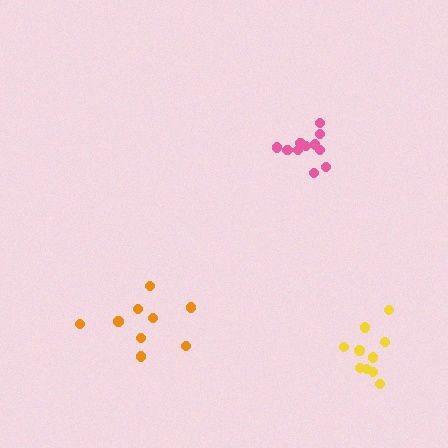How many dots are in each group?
Group 1: 9 dots, Group 2: 11 dots, Group 3: 10 dots (30 total).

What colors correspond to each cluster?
The clusters are colored: orange, pink, yellow.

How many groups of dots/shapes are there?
There are 3 groups.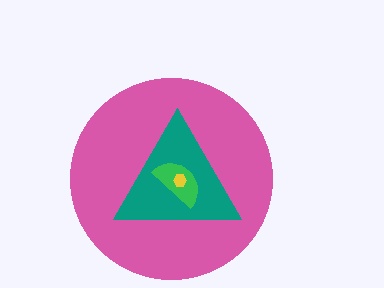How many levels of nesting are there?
4.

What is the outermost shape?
The pink circle.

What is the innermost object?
The yellow hexagon.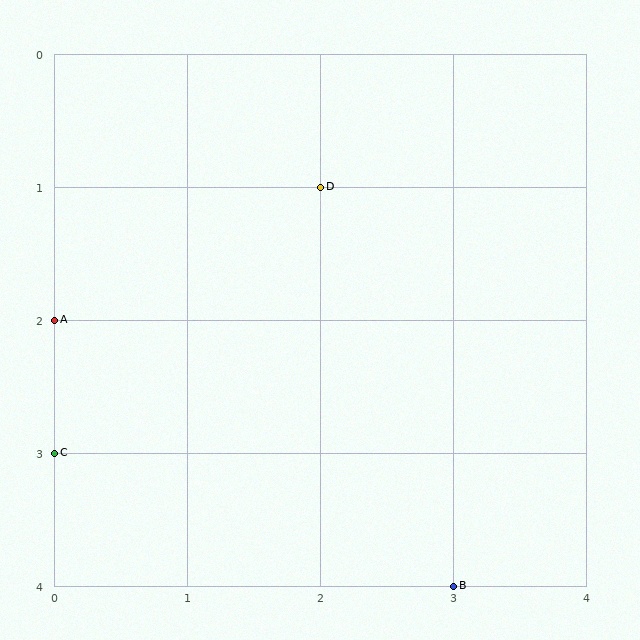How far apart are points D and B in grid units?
Points D and B are 1 column and 3 rows apart (about 3.2 grid units diagonally).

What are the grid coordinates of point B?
Point B is at grid coordinates (3, 4).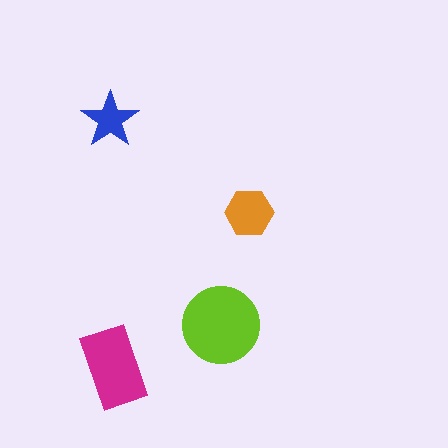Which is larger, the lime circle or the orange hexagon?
The lime circle.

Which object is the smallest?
The blue star.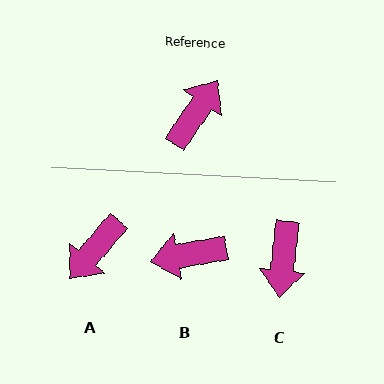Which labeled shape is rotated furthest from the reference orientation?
A, about 174 degrees away.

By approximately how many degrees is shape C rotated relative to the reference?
Approximately 152 degrees clockwise.